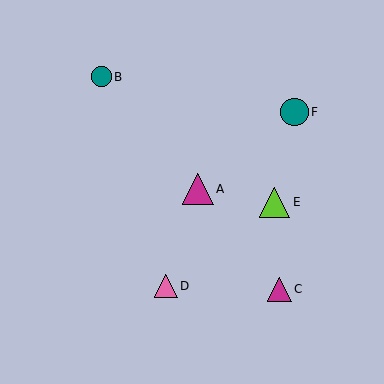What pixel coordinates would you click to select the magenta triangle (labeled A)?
Click at (198, 189) to select the magenta triangle A.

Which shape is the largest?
The magenta triangle (labeled A) is the largest.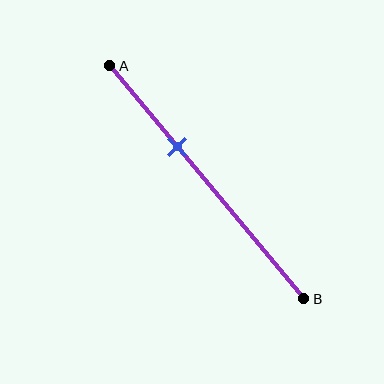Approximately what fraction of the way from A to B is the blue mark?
The blue mark is approximately 35% of the way from A to B.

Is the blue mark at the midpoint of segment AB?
No, the mark is at about 35% from A, not at the 50% midpoint.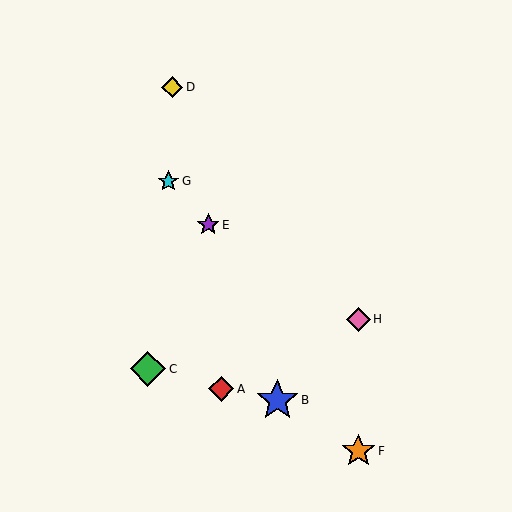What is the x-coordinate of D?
Object D is at x≈172.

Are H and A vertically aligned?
No, H is at x≈358 and A is at x≈221.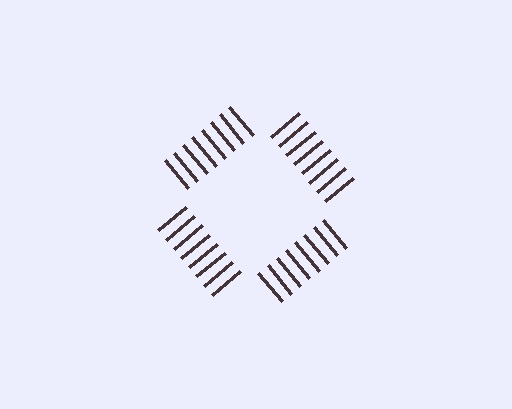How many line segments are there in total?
32 — 8 along each of the 4 edges.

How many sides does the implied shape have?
4 sides — the line-ends trace a square.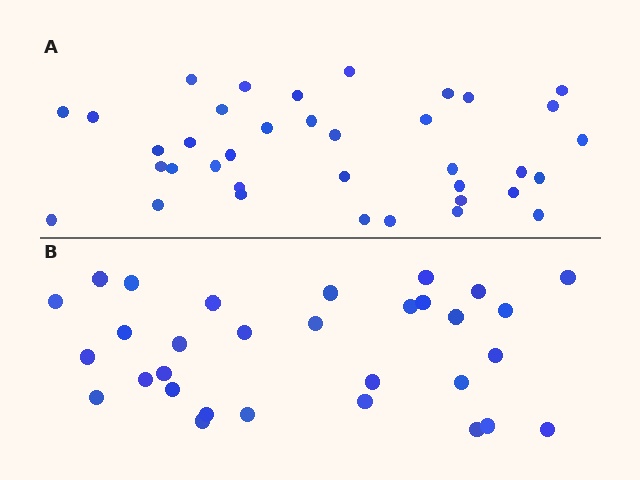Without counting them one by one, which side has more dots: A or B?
Region A (the top region) has more dots.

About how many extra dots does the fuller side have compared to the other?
Region A has about 6 more dots than region B.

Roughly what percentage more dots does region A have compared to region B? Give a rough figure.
About 20% more.